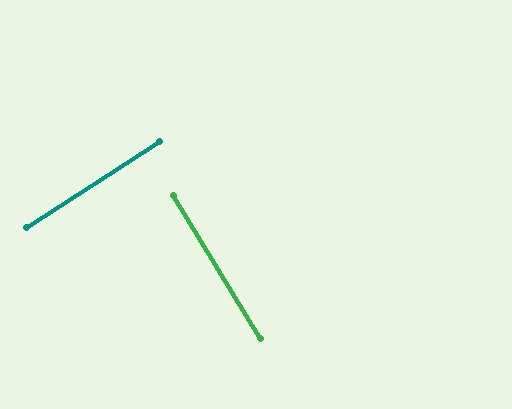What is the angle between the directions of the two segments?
Approximately 88 degrees.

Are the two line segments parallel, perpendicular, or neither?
Perpendicular — they meet at approximately 88°.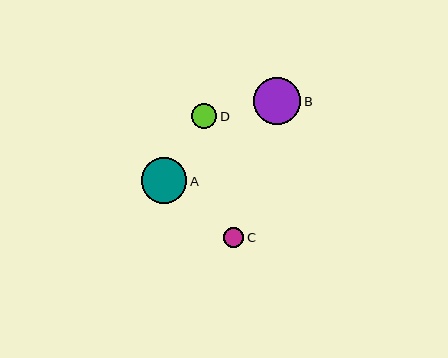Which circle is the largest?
Circle B is the largest with a size of approximately 47 pixels.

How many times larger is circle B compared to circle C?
Circle B is approximately 2.4 times the size of circle C.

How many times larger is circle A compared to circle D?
Circle A is approximately 1.8 times the size of circle D.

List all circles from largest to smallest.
From largest to smallest: B, A, D, C.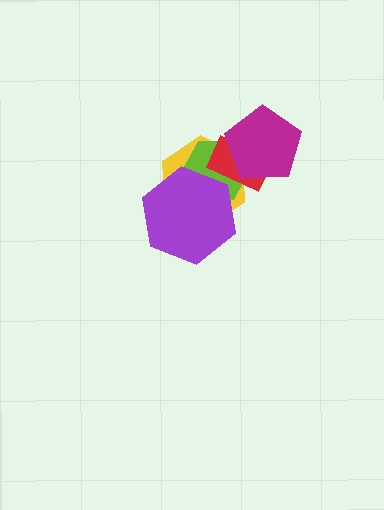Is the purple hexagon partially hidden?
No, no other shape covers it.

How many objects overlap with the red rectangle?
3 objects overlap with the red rectangle.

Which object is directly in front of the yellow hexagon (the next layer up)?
The lime hexagon is directly in front of the yellow hexagon.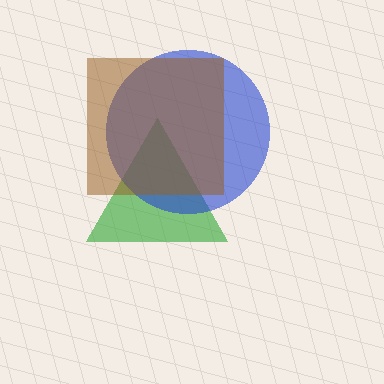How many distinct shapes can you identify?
There are 3 distinct shapes: a green triangle, a blue circle, a brown square.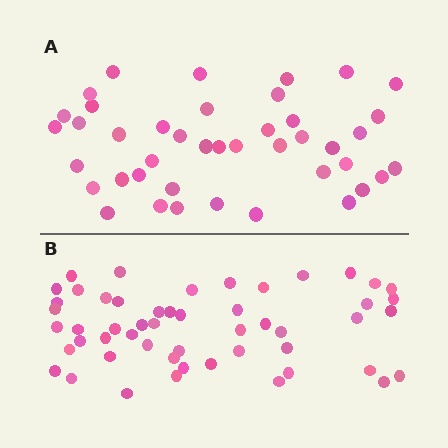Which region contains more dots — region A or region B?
Region B (the bottom region) has more dots.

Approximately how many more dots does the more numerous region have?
Region B has roughly 10 or so more dots than region A.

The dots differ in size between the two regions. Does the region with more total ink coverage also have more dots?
No. Region A has more total ink coverage because its dots are larger, but region B actually contains more individual dots. Total area can be misleading — the number of items is what matters here.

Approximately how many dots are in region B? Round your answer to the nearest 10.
About 50 dots. (The exact count is 52, which rounds to 50.)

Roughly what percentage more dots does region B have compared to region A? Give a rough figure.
About 25% more.